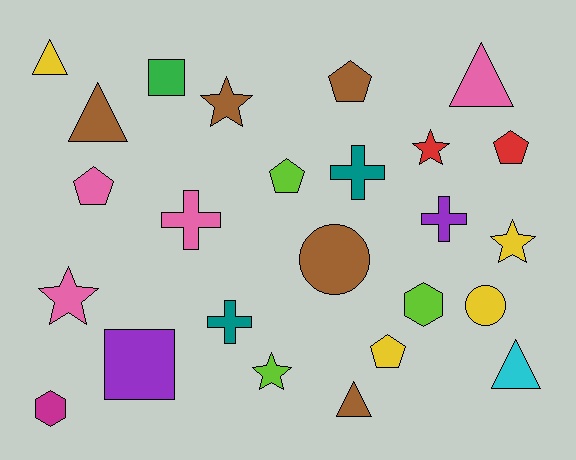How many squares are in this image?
There are 2 squares.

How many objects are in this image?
There are 25 objects.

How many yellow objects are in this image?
There are 4 yellow objects.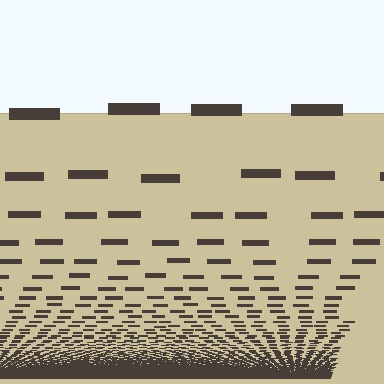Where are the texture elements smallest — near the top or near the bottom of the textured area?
Near the bottom.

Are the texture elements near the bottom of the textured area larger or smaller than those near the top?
Smaller. The gradient is inverted — elements near the bottom are smaller and denser.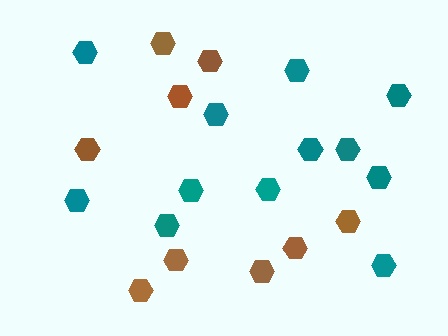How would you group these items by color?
There are 2 groups: one group of teal hexagons (12) and one group of brown hexagons (9).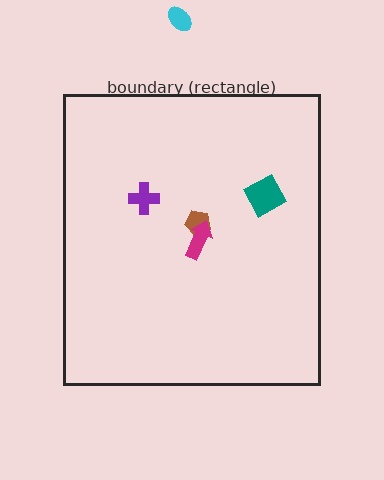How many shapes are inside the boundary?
4 inside, 1 outside.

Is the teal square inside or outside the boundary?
Inside.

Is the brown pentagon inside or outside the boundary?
Inside.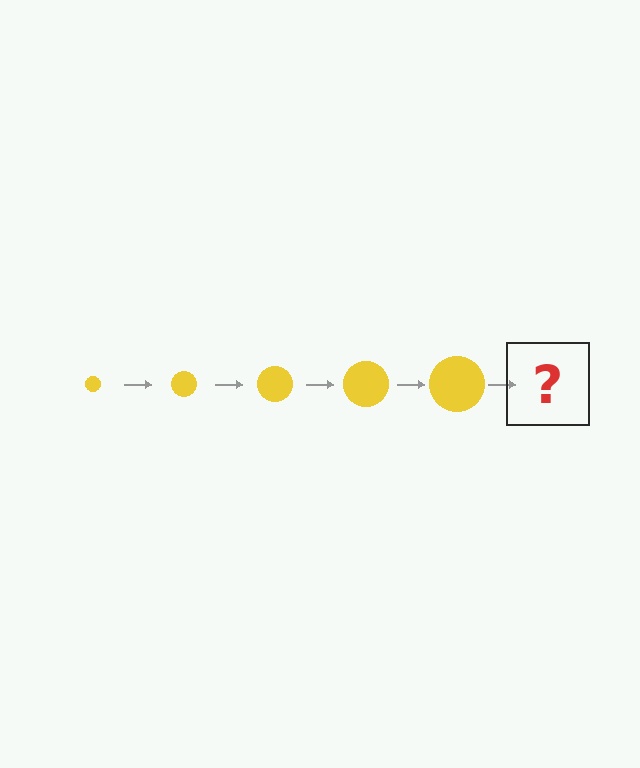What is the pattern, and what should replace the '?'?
The pattern is that the circle gets progressively larger each step. The '?' should be a yellow circle, larger than the previous one.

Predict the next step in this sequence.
The next step is a yellow circle, larger than the previous one.